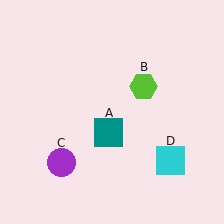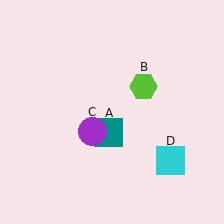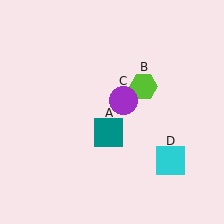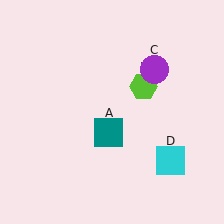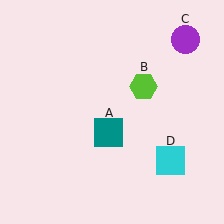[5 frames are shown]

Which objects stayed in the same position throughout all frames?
Teal square (object A) and lime hexagon (object B) and cyan square (object D) remained stationary.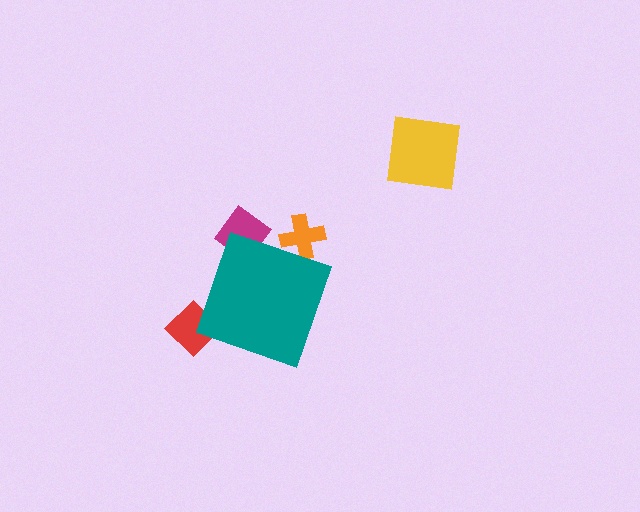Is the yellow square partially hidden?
No, the yellow square is fully visible.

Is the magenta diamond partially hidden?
Yes, the magenta diamond is partially hidden behind the teal diamond.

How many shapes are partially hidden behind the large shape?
3 shapes are partially hidden.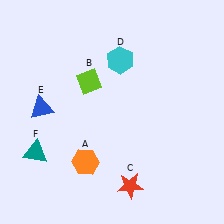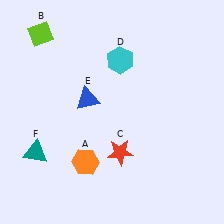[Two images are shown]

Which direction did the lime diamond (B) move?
The lime diamond (B) moved left.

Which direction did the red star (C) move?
The red star (C) moved up.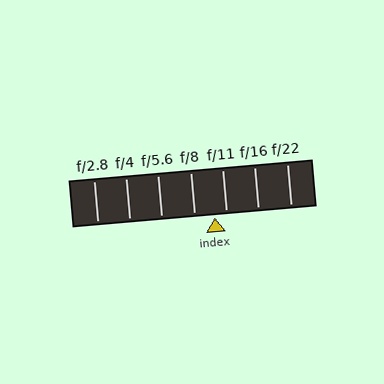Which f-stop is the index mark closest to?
The index mark is closest to f/11.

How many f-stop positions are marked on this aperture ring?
There are 7 f-stop positions marked.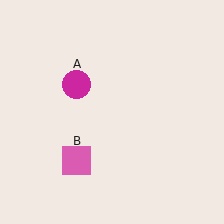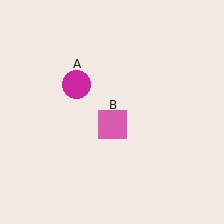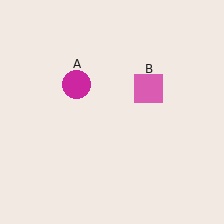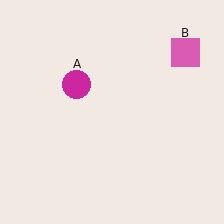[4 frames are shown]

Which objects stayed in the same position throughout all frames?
Magenta circle (object A) remained stationary.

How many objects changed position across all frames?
1 object changed position: pink square (object B).